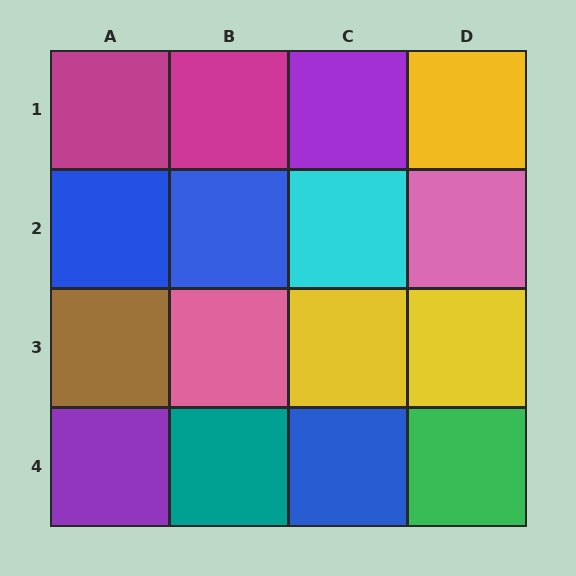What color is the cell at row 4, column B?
Teal.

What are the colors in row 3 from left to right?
Brown, pink, yellow, yellow.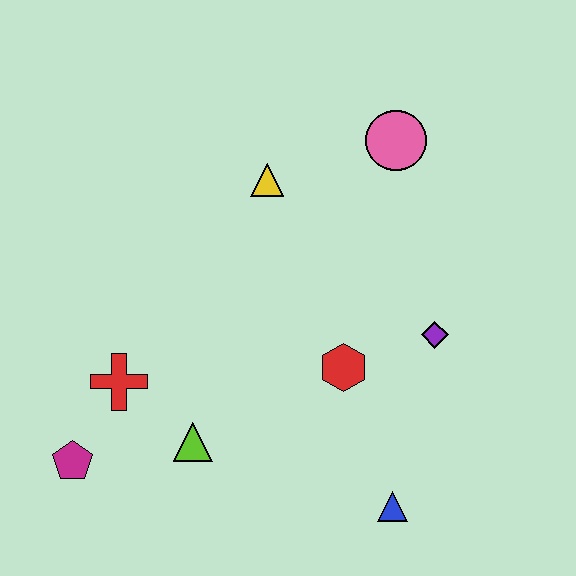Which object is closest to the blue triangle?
The red hexagon is closest to the blue triangle.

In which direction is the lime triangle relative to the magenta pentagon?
The lime triangle is to the right of the magenta pentagon.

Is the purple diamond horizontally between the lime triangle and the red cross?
No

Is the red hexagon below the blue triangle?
No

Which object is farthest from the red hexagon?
The magenta pentagon is farthest from the red hexagon.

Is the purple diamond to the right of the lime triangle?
Yes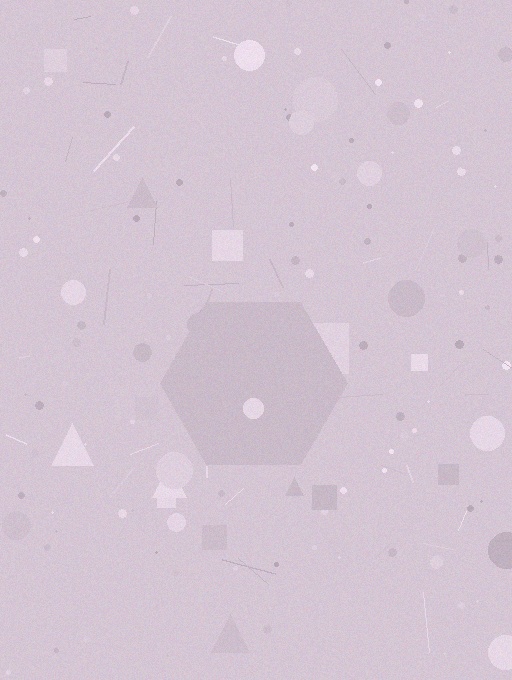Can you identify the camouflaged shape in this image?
The camouflaged shape is a hexagon.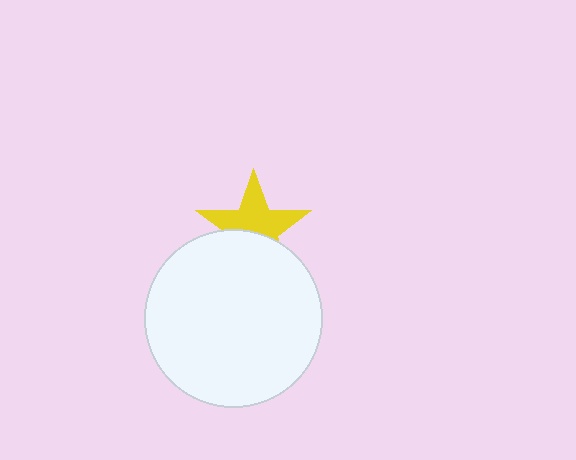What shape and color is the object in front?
The object in front is a white circle.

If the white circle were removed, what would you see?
You would see the complete yellow star.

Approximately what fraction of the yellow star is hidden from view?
Roughly 41% of the yellow star is hidden behind the white circle.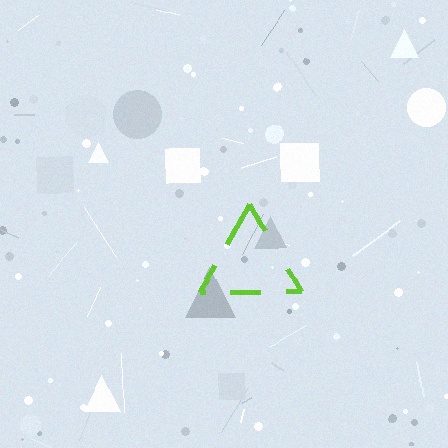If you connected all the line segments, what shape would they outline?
They would outline a triangle.